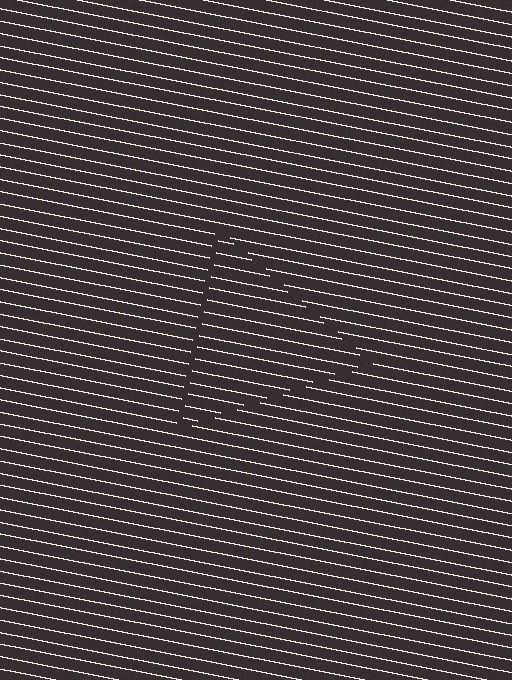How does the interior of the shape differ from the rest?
The interior of the shape contains the same grating, shifted by half a period — the contour is defined by the phase discontinuity where line-ends from the inner and outer gratings abut.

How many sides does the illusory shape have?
3 sides — the line-ends trace a triangle.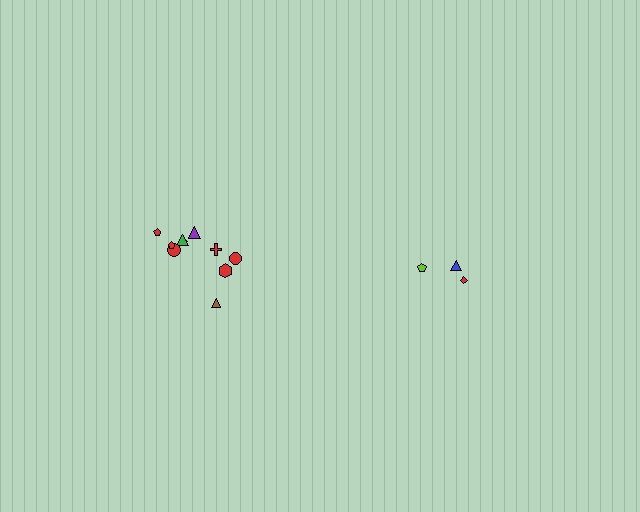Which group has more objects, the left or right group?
The left group.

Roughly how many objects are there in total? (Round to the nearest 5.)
Roughly 15 objects in total.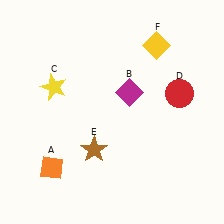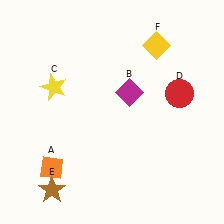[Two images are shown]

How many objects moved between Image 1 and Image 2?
1 object moved between the two images.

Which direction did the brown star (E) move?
The brown star (E) moved left.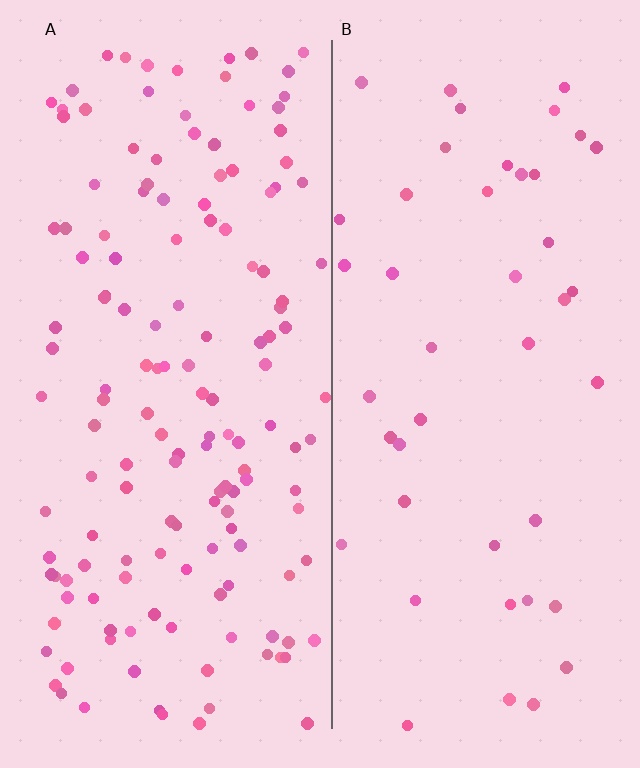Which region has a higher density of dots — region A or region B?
A (the left).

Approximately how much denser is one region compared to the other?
Approximately 3.4× — region A over region B.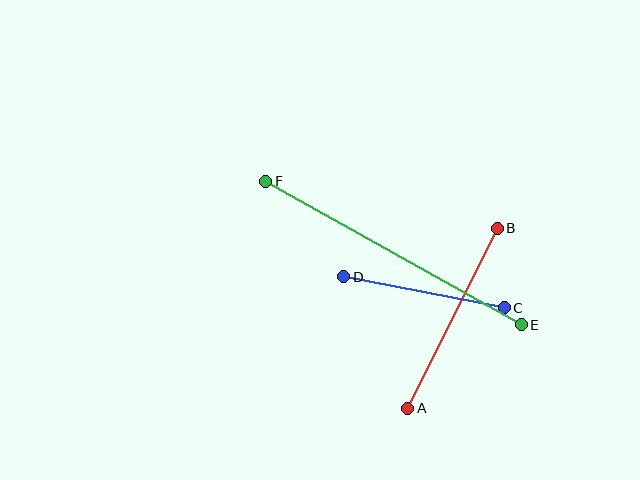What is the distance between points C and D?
The distance is approximately 164 pixels.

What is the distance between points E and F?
The distance is approximately 293 pixels.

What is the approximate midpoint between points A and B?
The midpoint is at approximately (453, 318) pixels.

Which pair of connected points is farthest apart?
Points E and F are farthest apart.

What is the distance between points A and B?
The distance is approximately 201 pixels.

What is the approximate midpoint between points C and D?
The midpoint is at approximately (424, 292) pixels.